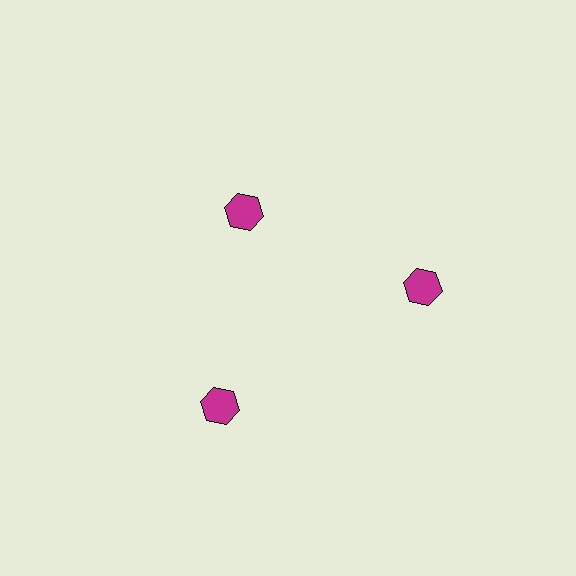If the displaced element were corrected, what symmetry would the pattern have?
It would have 3-fold rotational symmetry — the pattern would map onto itself every 120 degrees.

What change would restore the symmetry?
The symmetry would be restored by moving it outward, back onto the ring so that all 3 hexagons sit at equal angles and equal distance from the center.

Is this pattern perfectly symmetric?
No. The 3 magenta hexagons are arranged in a ring, but one element near the 11 o'clock position is pulled inward toward the center, breaking the 3-fold rotational symmetry.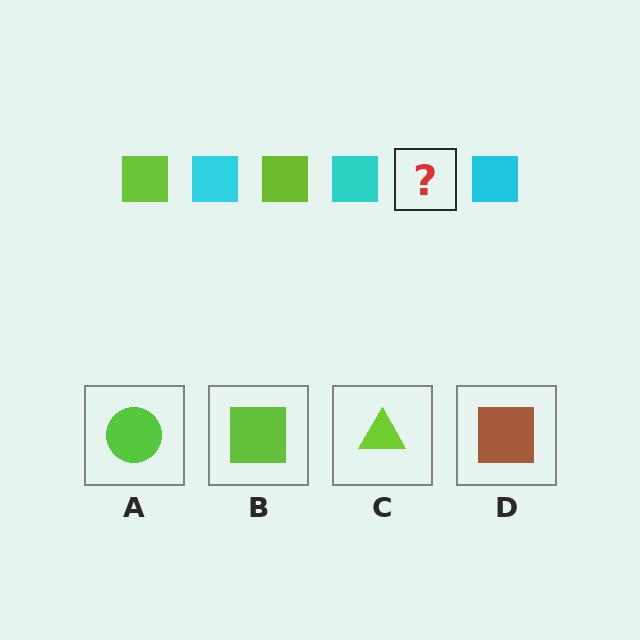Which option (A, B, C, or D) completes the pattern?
B.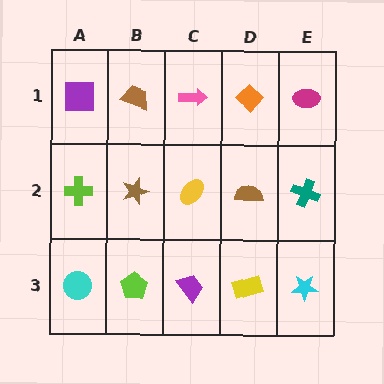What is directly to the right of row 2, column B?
A yellow ellipse.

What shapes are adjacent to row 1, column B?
A brown star (row 2, column B), a purple square (row 1, column A), a pink arrow (row 1, column C).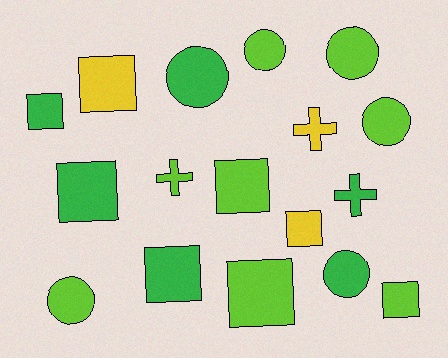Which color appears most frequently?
Lime, with 8 objects.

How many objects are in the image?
There are 17 objects.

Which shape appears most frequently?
Square, with 8 objects.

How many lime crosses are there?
There is 1 lime cross.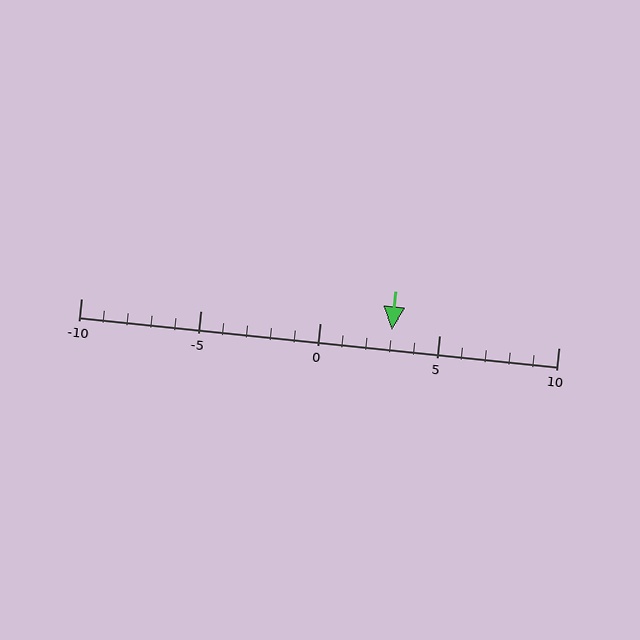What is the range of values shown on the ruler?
The ruler shows values from -10 to 10.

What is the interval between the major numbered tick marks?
The major tick marks are spaced 5 units apart.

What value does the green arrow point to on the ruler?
The green arrow points to approximately 3.